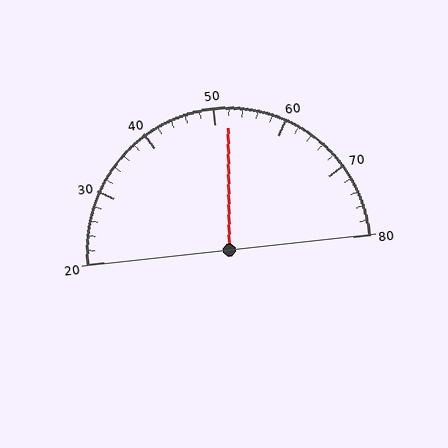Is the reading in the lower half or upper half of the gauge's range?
The reading is in the upper half of the range (20 to 80).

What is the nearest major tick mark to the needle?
The nearest major tick mark is 50.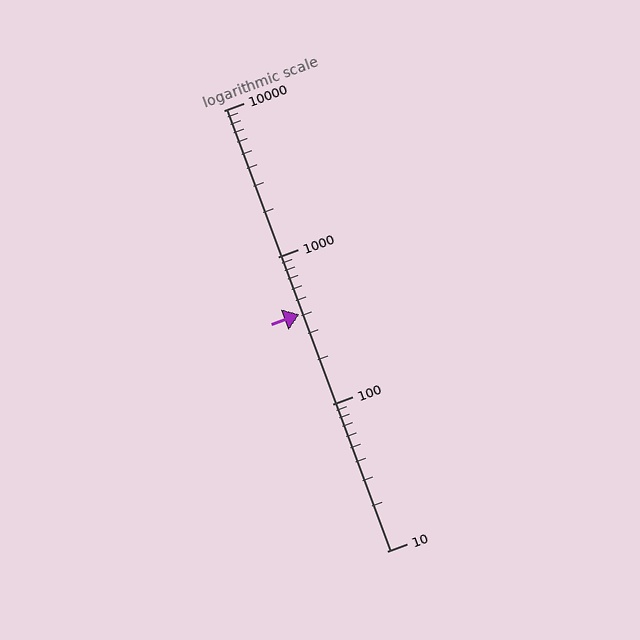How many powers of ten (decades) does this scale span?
The scale spans 3 decades, from 10 to 10000.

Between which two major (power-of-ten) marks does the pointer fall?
The pointer is between 100 and 1000.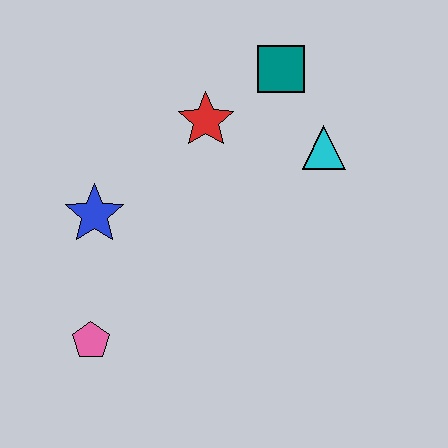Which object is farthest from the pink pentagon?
The teal square is farthest from the pink pentagon.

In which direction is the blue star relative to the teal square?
The blue star is to the left of the teal square.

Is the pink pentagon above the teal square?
No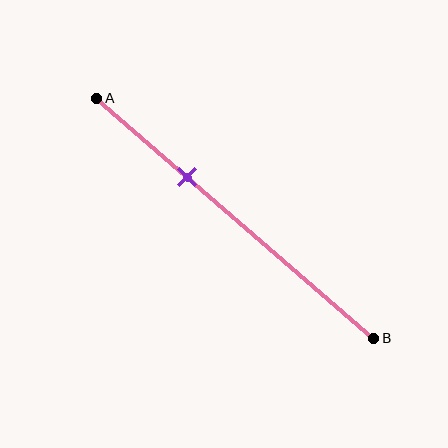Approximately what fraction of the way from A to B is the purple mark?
The purple mark is approximately 35% of the way from A to B.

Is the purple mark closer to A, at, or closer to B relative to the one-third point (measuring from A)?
The purple mark is approximately at the one-third point of segment AB.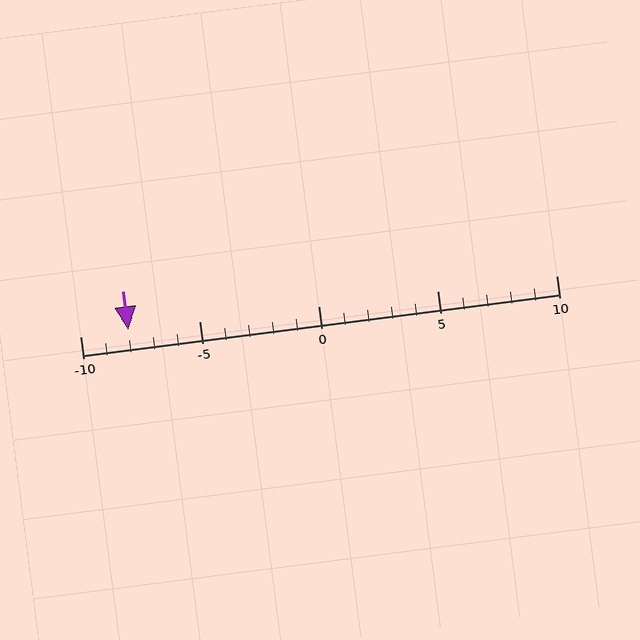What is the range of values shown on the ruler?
The ruler shows values from -10 to 10.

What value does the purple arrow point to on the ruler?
The purple arrow points to approximately -8.